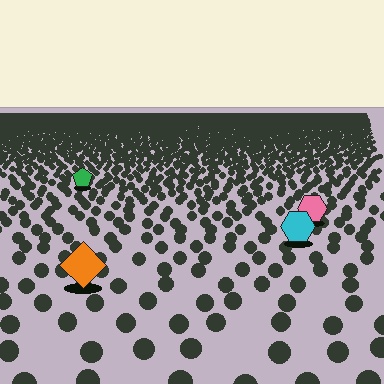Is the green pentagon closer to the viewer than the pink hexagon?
No. The pink hexagon is closer — you can tell from the texture gradient: the ground texture is coarser near it.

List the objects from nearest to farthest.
From nearest to farthest: the orange diamond, the cyan hexagon, the pink hexagon, the green pentagon.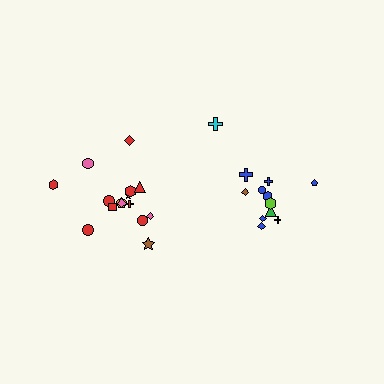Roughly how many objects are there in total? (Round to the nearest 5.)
Roughly 25 objects in total.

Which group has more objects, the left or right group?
The left group.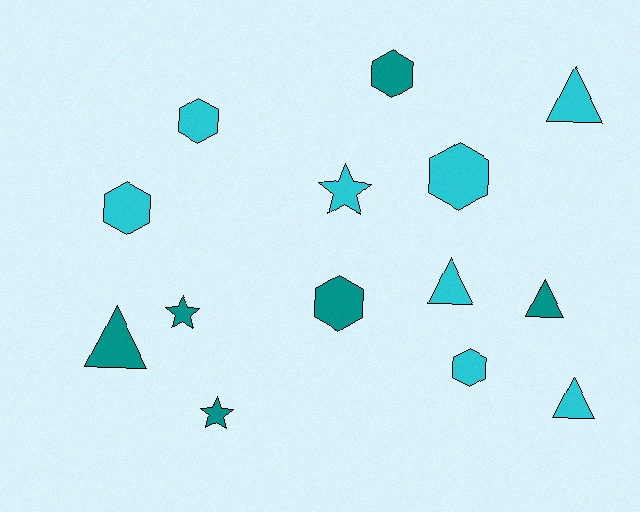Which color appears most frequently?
Cyan, with 8 objects.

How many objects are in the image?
There are 14 objects.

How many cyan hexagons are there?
There are 4 cyan hexagons.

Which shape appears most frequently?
Hexagon, with 6 objects.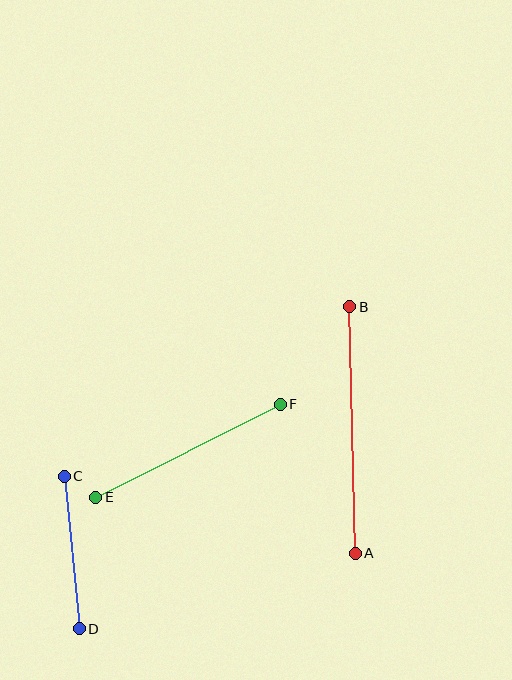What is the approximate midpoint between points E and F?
The midpoint is at approximately (188, 451) pixels.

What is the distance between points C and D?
The distance is approximately 153 pixels.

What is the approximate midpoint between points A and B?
The midpoint is at approximately (352, 430) pixels.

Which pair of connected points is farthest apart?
Points A and B are farthest apart.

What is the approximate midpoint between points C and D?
The midpoint is at approximately (72, 553) pixels.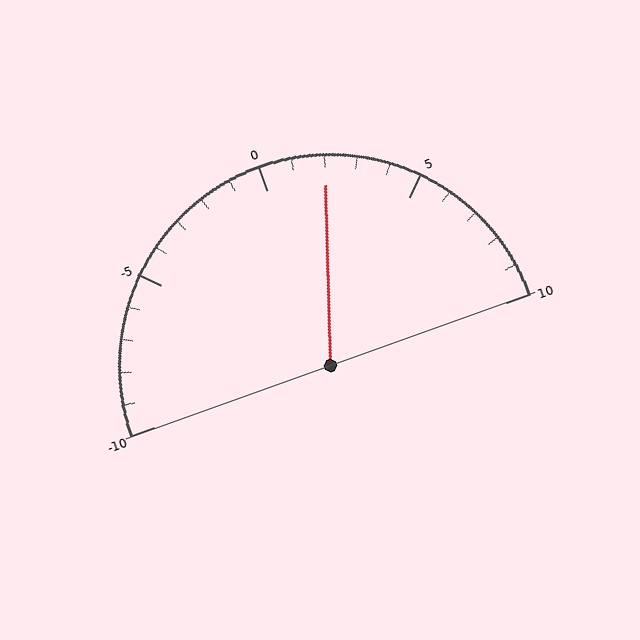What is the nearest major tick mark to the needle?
The nearest major tick mark is 0.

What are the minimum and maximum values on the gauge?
The gauge ranges from -10 to 10.